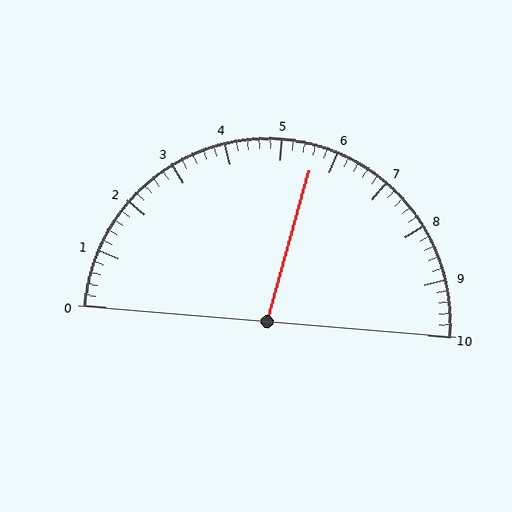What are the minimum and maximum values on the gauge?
The gauge ranges from 0 to 10.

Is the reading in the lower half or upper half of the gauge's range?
The reading is in the upper half of the range (0 to 10).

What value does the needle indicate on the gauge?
The needle indicates approximately 5.6.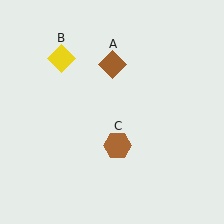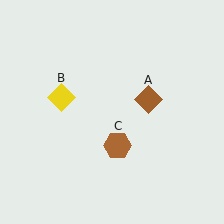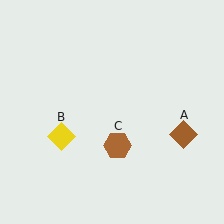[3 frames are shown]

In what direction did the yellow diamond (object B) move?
The yellow diamond (object B) moved down.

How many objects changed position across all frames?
2 objects changed position: brown diamond (object A), yellow diamond (object B).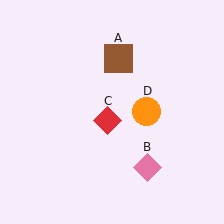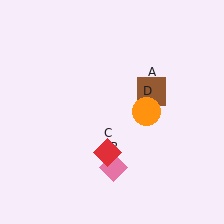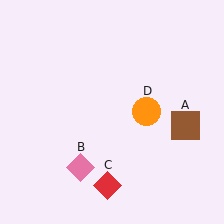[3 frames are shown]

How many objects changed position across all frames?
3 objects changed position: brown square (object A), pink diamond (object B), red diamond (object C).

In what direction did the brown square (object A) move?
The brown square (object A) moved down and to the right.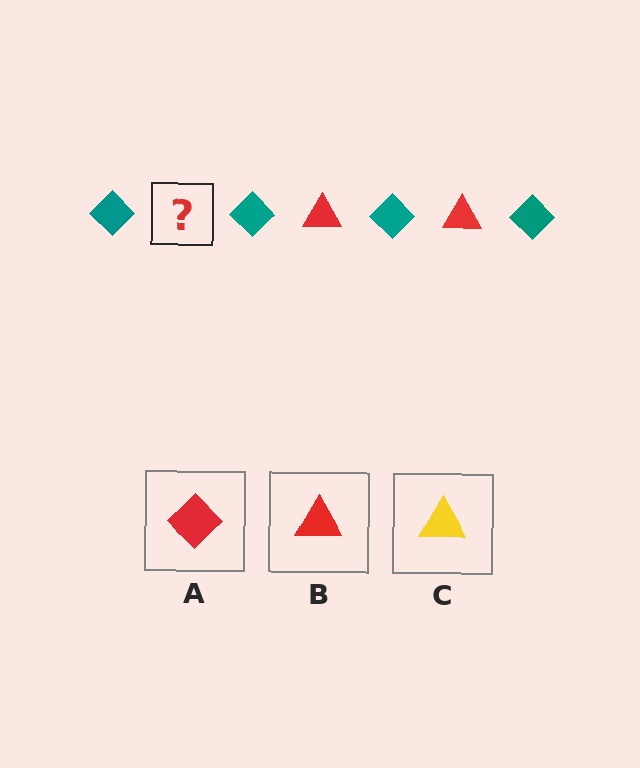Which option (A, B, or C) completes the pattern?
B.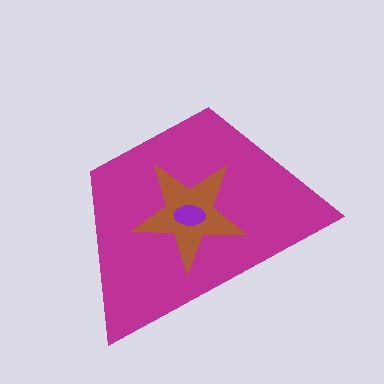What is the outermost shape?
The magenta trapezoid.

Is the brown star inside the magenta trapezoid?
Yes.